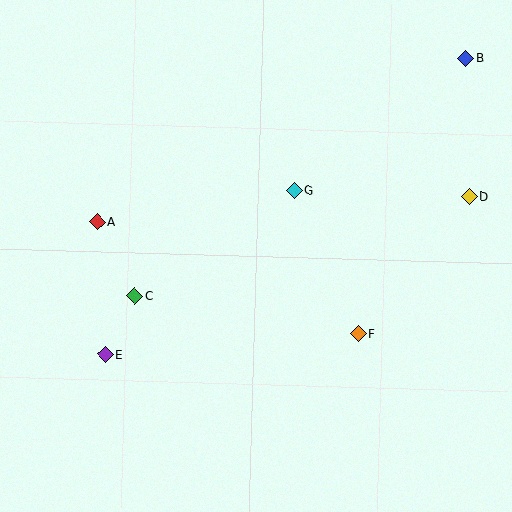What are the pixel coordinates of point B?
Point B is at (465, 58).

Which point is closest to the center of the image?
Point G at (294, 190) is closest to the center.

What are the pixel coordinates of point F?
Point F is at (358, 334).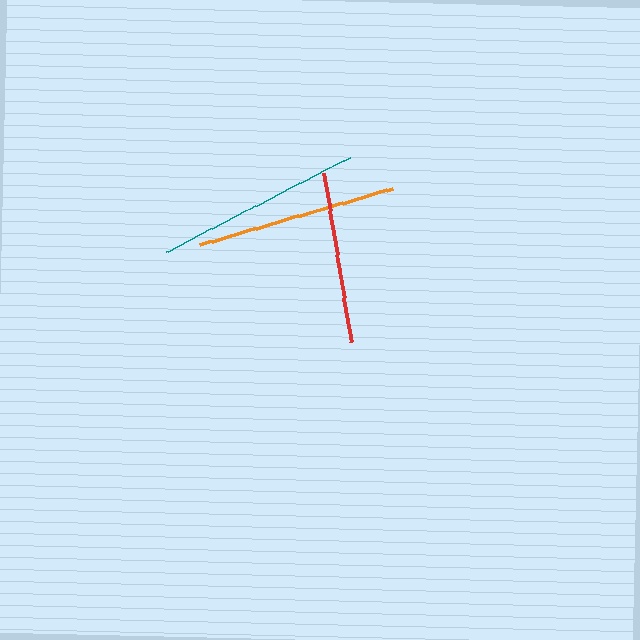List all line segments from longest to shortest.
From longest to shortest: teal, orange, red.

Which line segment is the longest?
The teal line is the longest at approximately 207 pixels.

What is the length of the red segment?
The red segment is approximately 171 pixels long.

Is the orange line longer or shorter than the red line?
The orange line is longer than the red line.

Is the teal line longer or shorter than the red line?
The teal line is longer than the red line.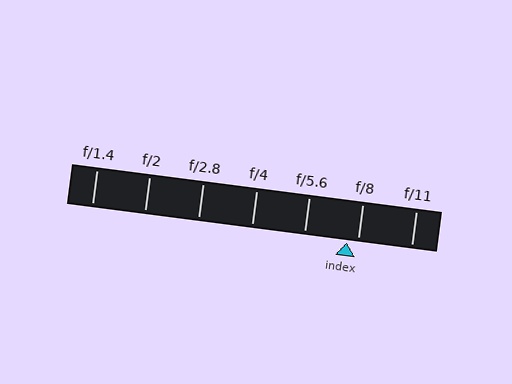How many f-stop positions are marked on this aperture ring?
There are 7 f-stop positions marked.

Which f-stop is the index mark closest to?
The index mark is closest to f/8.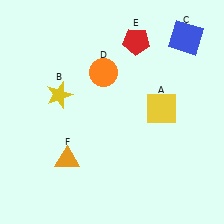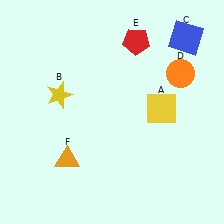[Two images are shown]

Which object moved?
The orange circle (D) moved right.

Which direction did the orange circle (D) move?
The orange circle (D) moved right.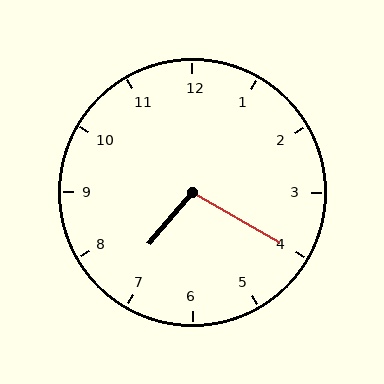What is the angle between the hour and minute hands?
Approximately 100 degrees.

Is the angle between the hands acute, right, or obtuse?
It is obtuse.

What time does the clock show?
7:20.